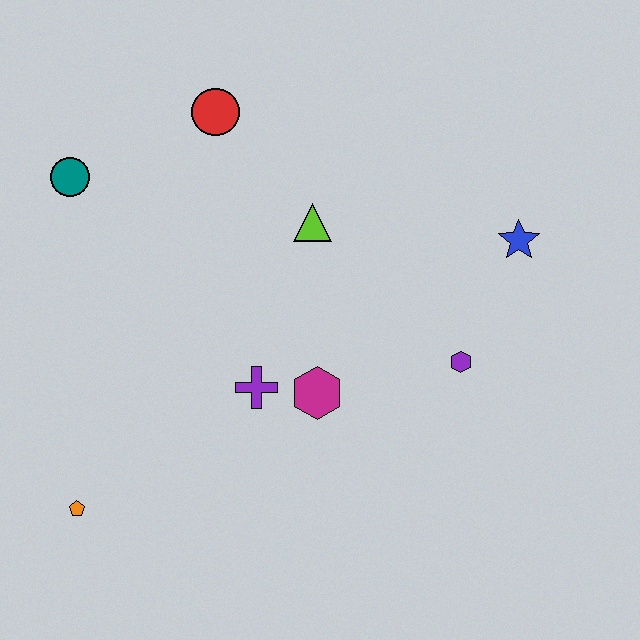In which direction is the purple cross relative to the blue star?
The purple cross is to the left of the blue star.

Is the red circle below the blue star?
No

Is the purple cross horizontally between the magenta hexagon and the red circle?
Yes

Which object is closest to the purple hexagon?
The blue star is closest to the purple hexagon.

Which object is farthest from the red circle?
The orange pentagon is farthest from the red circle.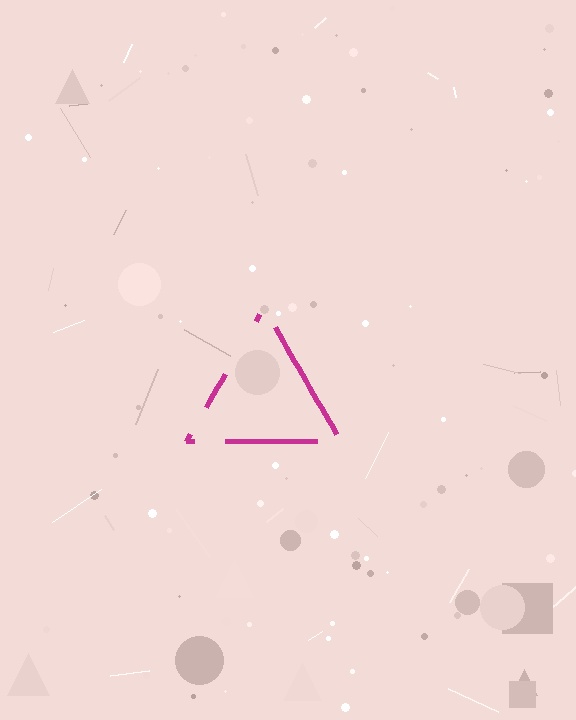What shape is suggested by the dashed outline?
The dashed outline suggests a triangle.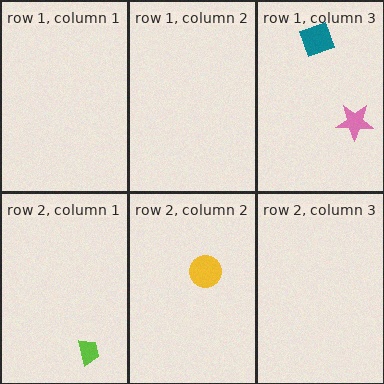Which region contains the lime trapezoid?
The row 2, column 1 region.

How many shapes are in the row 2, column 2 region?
1.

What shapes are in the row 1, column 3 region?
The teal diamond, the pink star.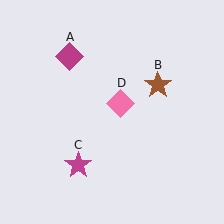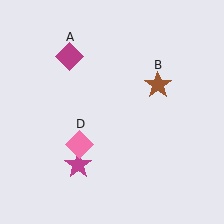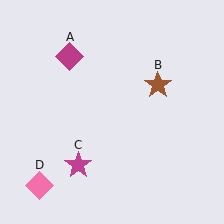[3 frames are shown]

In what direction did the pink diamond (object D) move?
The pink diamond (object D) moved down and to the left.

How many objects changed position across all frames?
1 object changed position: pink diamond (object D).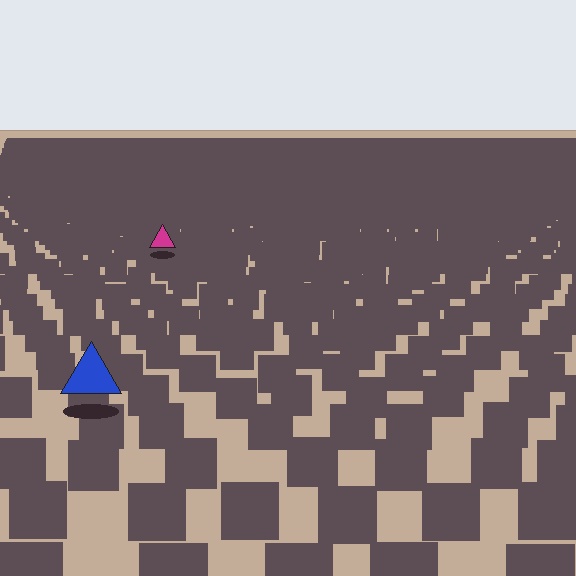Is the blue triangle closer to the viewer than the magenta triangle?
Yes. The blue triangle is closer — you can tell from the texture gradient: the ground texture is coarser near it.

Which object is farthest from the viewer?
The magenta triangle is farthest from the viewer. It appears smaller and the ground texture around it is denser.